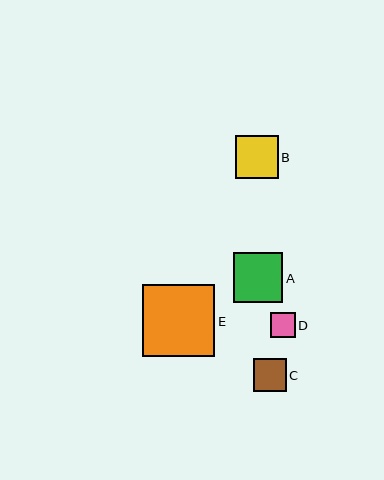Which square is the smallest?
Square D is the smallest with a size of approximately 25 pixels.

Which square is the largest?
Square E is the largest with a size of approximately 72 pixels.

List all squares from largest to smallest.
From largest to smallest: E, A, B, C, D.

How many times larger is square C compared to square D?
Square C is approximately 1.3 times the size of square D.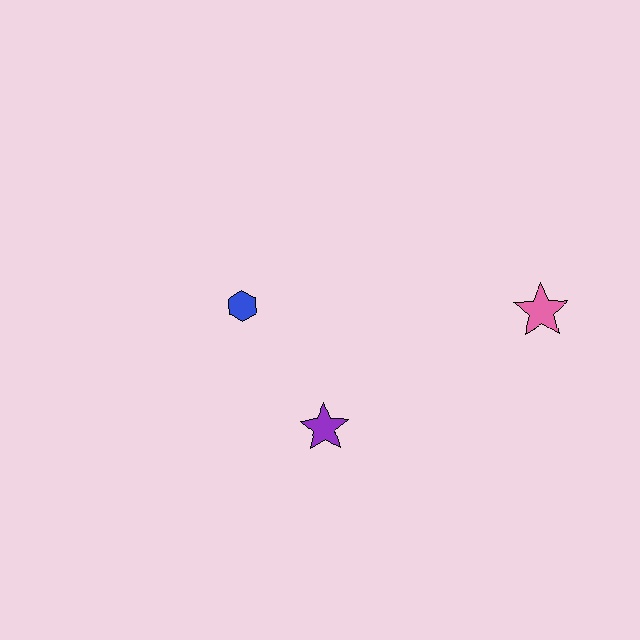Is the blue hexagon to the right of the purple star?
No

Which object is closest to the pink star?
The purple star is closest to the pink star.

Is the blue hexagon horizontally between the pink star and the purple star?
No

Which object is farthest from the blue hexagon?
The pink star is farthest from the blue hexagon.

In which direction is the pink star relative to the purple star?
The pink star is to the right of the purple star.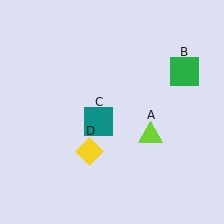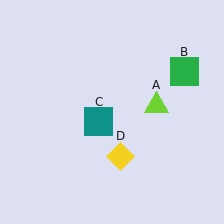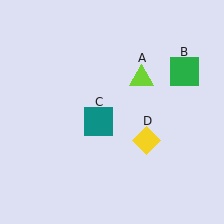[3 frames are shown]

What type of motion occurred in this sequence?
The lime triangle (object A), yellow diamond (object D) rotated counterclockwise around the center of the scene.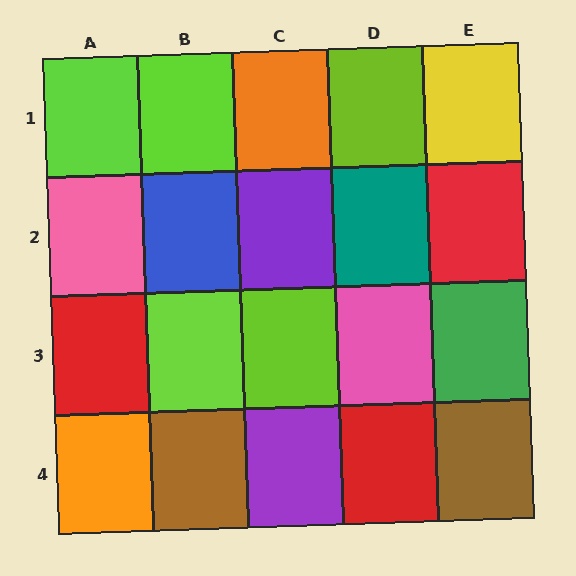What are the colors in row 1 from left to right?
Lime, lime, orange, lime, yellow.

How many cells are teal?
1 cell is teal.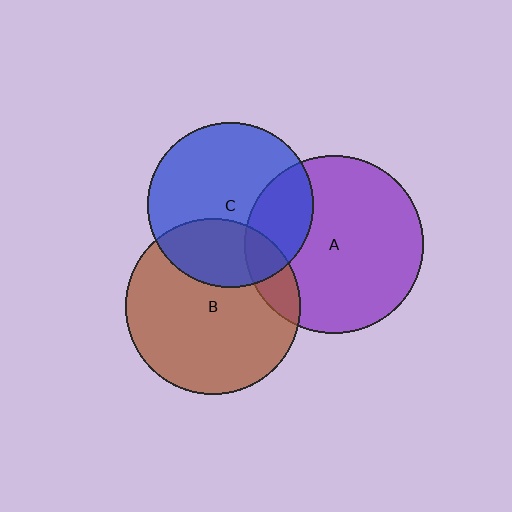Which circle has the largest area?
Circle A (purple).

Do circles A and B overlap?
Yes.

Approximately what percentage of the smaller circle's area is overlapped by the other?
Approximately 15%.